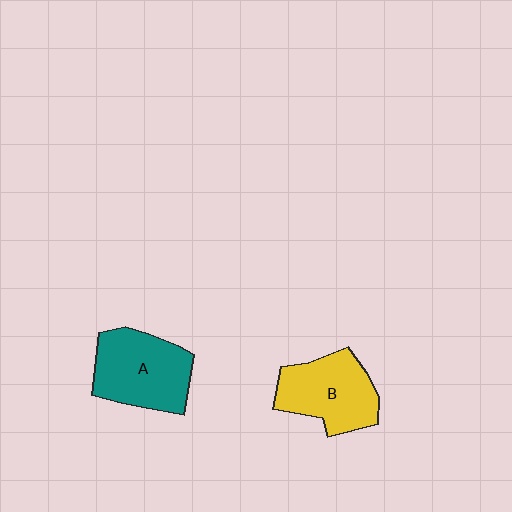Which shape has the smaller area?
Shape B (yellow).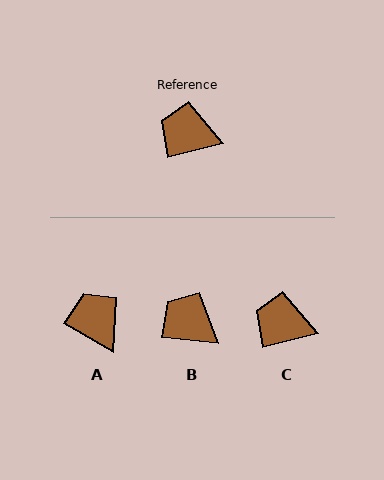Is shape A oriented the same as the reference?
No, it is off by about 43 degrees.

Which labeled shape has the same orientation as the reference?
C.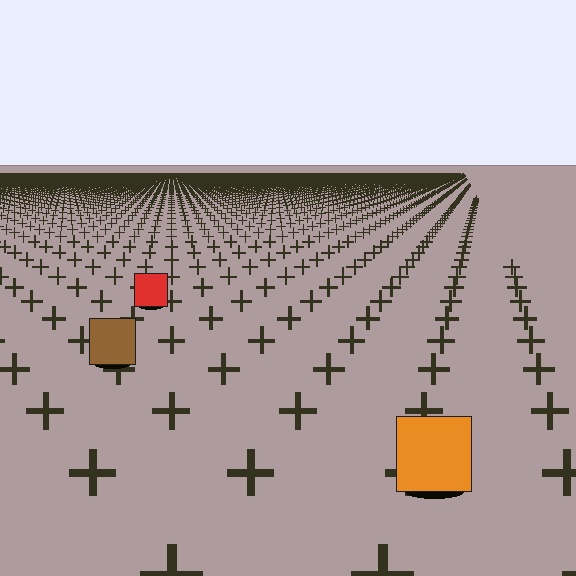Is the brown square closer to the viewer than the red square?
Yes. The brown square is closer — you can tell from the texture gradient: the ground texture is coarser near it.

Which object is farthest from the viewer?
The red square is farthest from the viewer. It appears smaller and the ground texture around it is denser.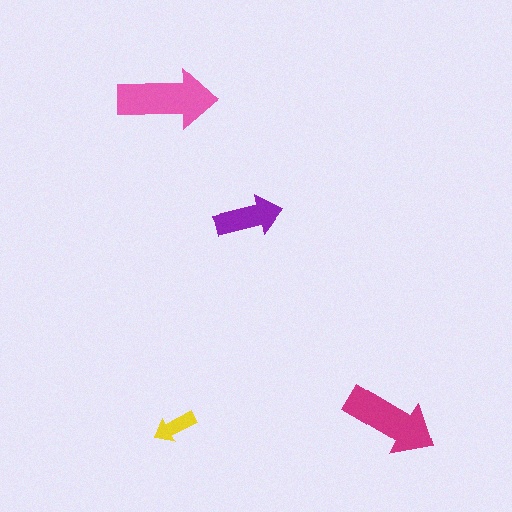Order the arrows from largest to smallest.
the pink one, the magenta one, the purple one, the yellow one.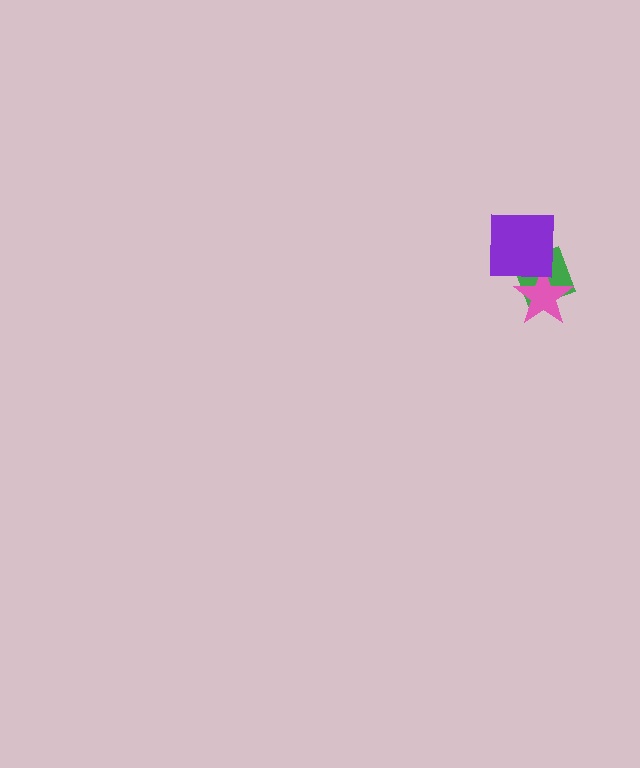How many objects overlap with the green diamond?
2 objects overlap with the green diamond.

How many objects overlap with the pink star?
2 objects overlap with the pink star.